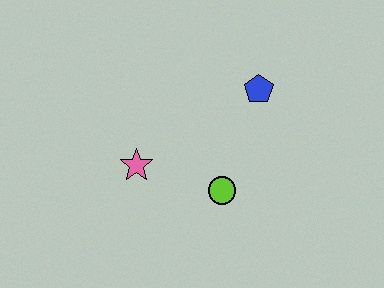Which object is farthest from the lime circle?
The blue pentagon is farthest from the lime circle.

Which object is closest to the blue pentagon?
The lime circle is closest to the blue pentagon.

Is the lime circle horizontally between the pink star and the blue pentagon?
Yes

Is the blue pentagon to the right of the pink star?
Yes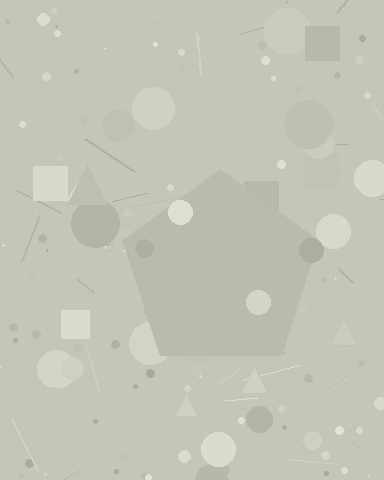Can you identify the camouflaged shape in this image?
The camouflaged shape is a pentagon.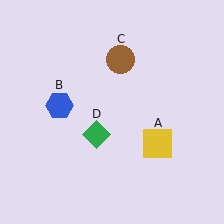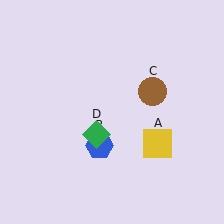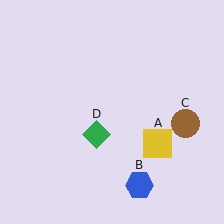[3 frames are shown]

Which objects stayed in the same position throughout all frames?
Yellow square (object A) and green diamond (object D) remained stationary.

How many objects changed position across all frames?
2 objects changed position: blue hexagon (object B), brown circle (object C).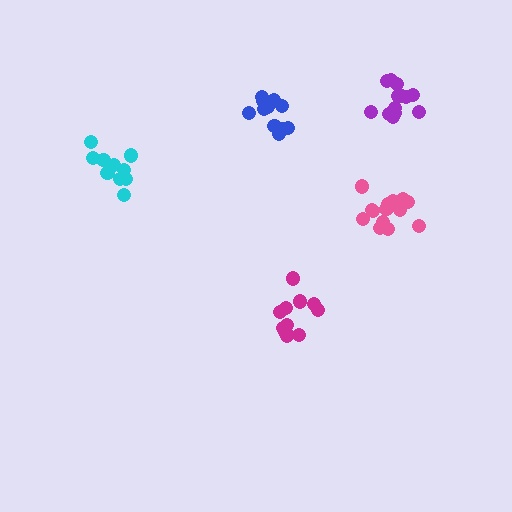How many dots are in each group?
Group 1: 11 dots, Group 2: 15 dots, Group 3: 13 dots, Group 4: 10 dots, Group 5: 11 dots (60 total).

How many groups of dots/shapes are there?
There are 5 groups.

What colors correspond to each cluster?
The clusters are colored: magenta, pink, purple, cyan, blue.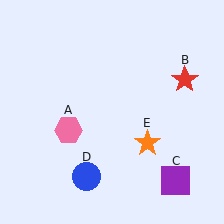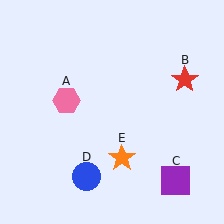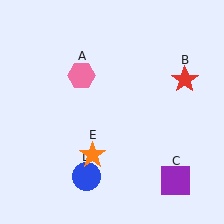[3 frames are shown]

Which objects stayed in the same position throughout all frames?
Red star (object B) and purple square (object C) and blue circle (object D) remained stationary.